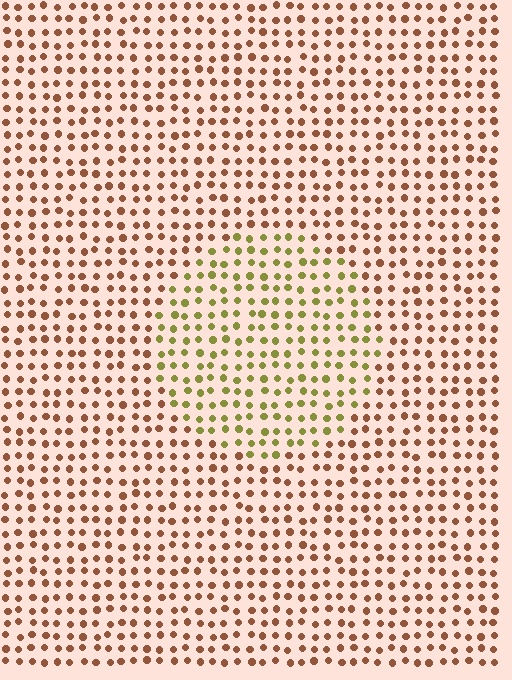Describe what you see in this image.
The image is filled with small brown elements in a uniform arrangement. A circle-shaped region is visible where the elements are tinted to a slightly different hue, forming a subtle color boundary.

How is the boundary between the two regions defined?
The boundary is defined purely by a slight shift in hue (about 49 degrees). Spacing, size, and orientation are identical on both sides.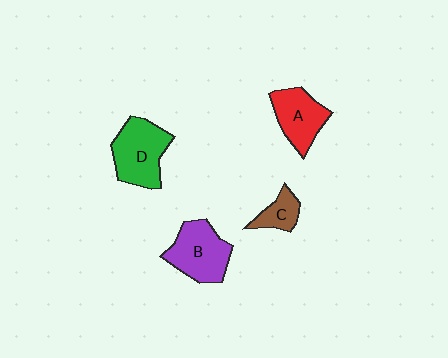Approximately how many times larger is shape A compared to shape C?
Approximately 1.8 times.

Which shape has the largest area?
Shape D (green).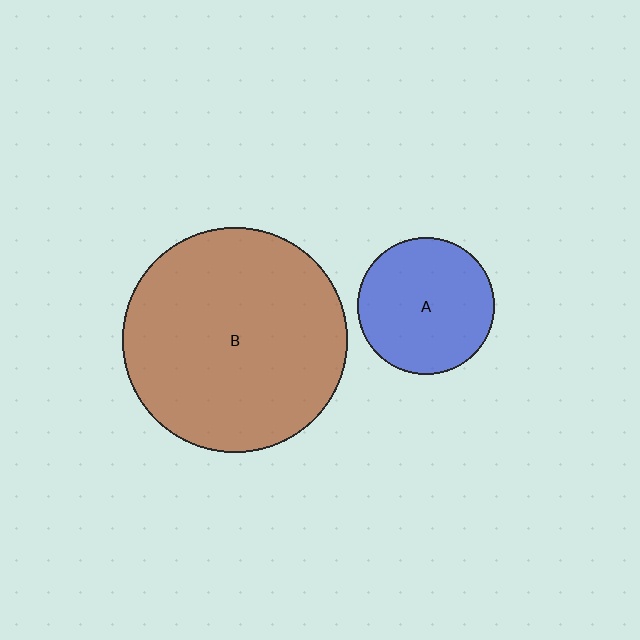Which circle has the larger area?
Circle B (brown).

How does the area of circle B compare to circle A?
Approximately 2.7 times.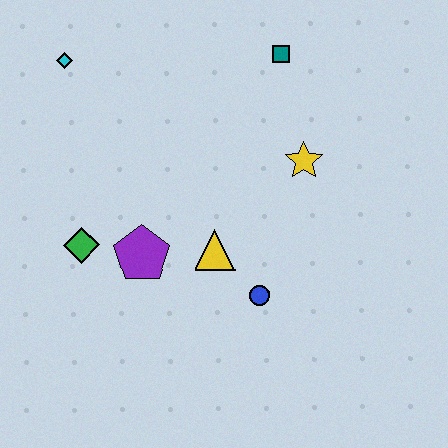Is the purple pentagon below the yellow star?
Yes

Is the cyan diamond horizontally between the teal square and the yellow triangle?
No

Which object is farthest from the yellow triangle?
The cyan diamond is farthest from the yellow triangle.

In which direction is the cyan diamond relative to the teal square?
The cyan diamond is to the left of the teal square.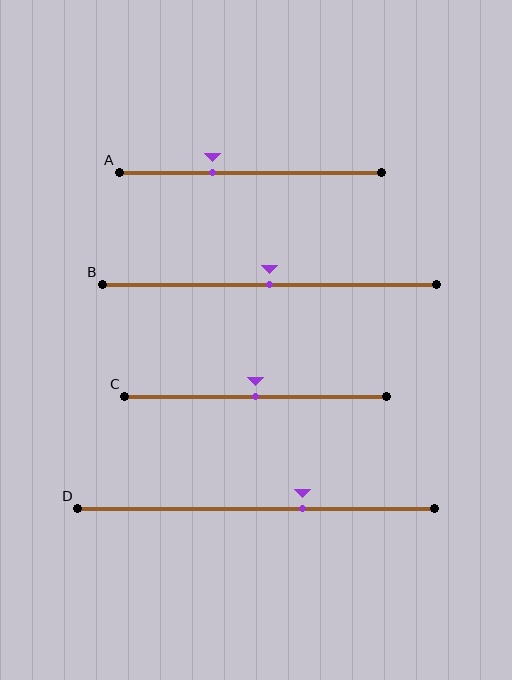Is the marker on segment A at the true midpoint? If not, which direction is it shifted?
No, the marker on segment A is shifted to the left by about 14% of the segment length.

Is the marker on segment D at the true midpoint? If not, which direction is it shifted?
No, the marker on segment D is shifted to the right by about 13% of the segment length.